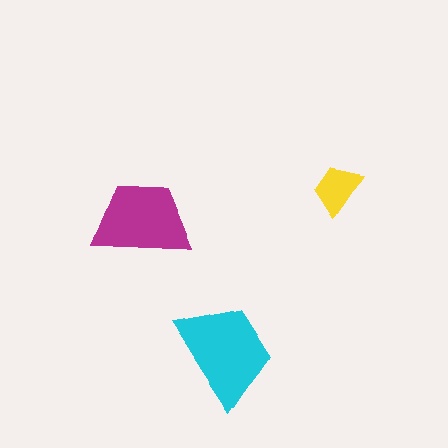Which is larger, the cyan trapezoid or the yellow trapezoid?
The cyan one.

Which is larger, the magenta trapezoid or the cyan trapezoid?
The cyan one.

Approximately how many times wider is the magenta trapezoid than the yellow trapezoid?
About 2 times wider.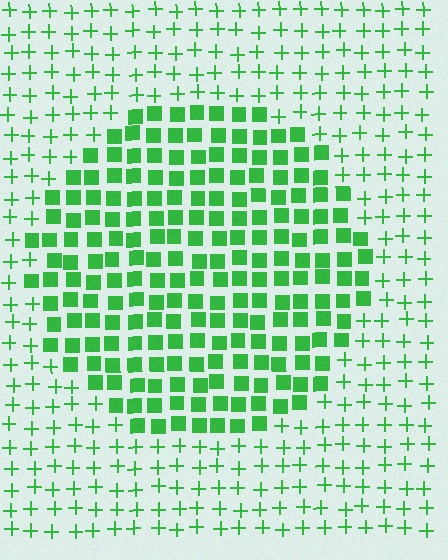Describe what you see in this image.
The image is filled with small green elements arranged in a uniform grid. A circle-shaped region contains squares, while the surrounding area contains plus signs. The boundary is defined purely by the change in element shape.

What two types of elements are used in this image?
The image uses squares inside the circle region and plus signs outside it.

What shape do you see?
I see a circle.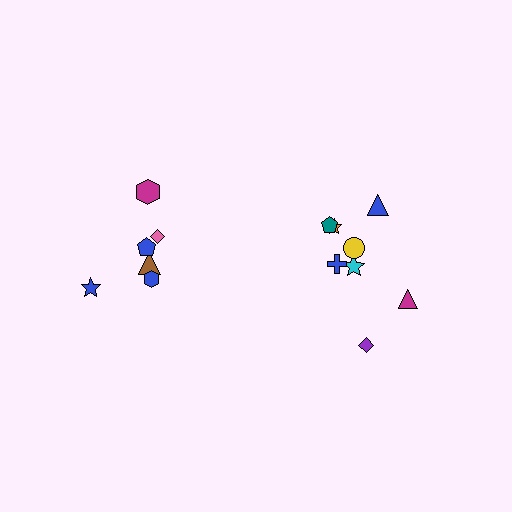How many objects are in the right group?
There are 8 objects.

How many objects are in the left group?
There are 6 objects.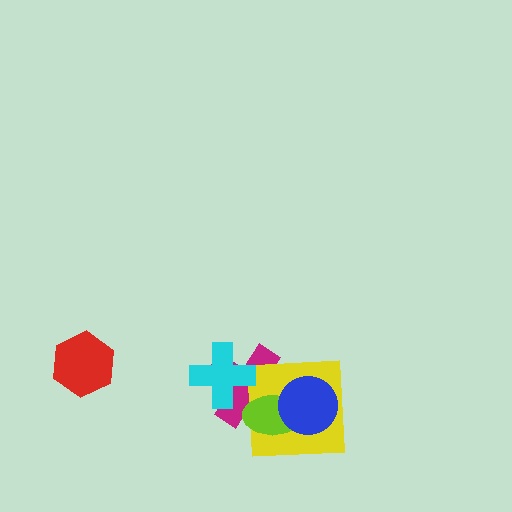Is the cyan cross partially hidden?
No, no other shape covers it.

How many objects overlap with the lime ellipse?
3 objects overlap with the lime ellipse.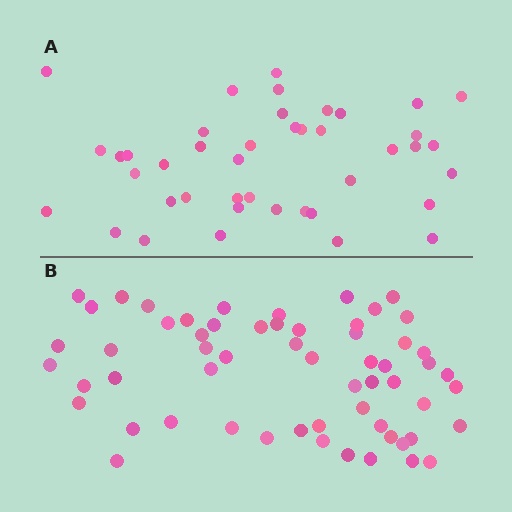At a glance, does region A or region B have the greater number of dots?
Region B (the bottom region) has more dots.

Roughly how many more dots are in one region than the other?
Region B has approximately 15 more dots than region A.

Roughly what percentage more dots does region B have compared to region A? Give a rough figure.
About 40% more.